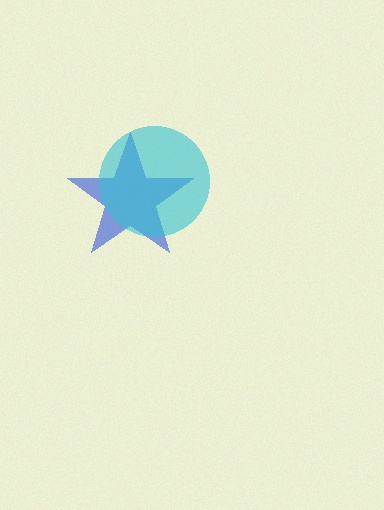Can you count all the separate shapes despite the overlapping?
Yes, there are 2 separate shapes.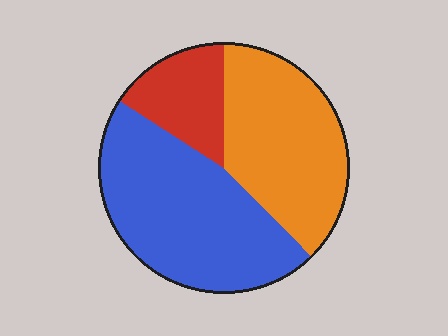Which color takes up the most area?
Blue, at roughly 45%.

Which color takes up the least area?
Red, at roughly 15%.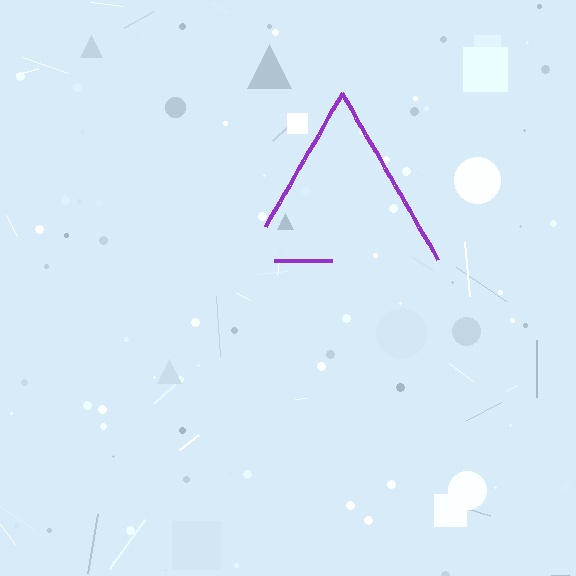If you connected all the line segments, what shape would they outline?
They would outline a triangle.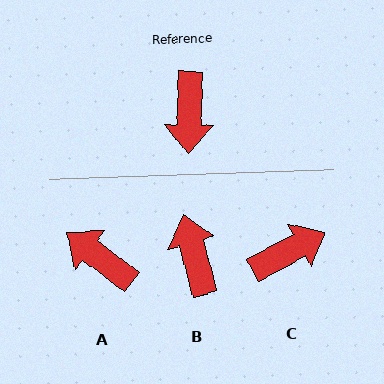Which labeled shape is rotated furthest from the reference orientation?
B, about 163 degrees away.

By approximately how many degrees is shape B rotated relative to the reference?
Approximately 163 degrees clockwise.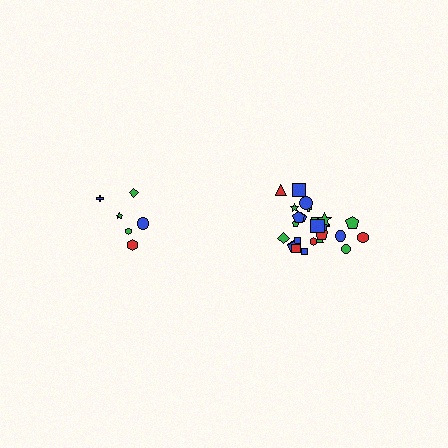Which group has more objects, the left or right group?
The right group.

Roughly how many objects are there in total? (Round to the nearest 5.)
Roughly 30 objects in total.